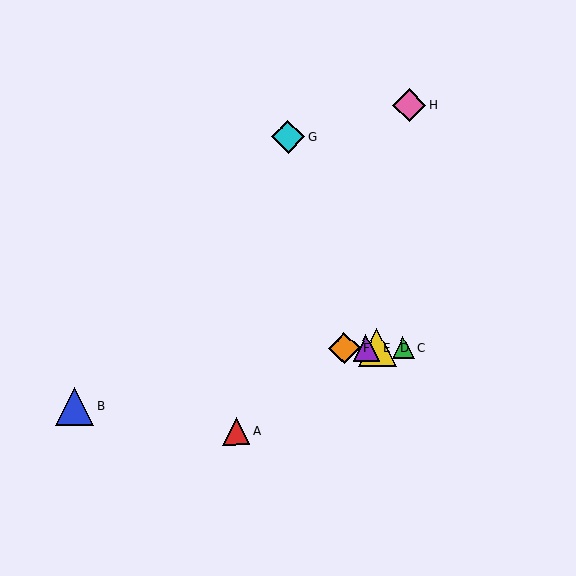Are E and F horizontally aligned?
Yes, both are at y≈348.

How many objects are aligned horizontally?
4 objects (C, D, E, F) are aligned horizontally.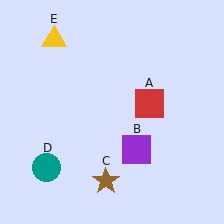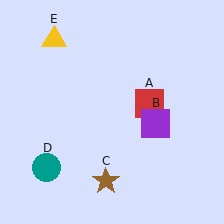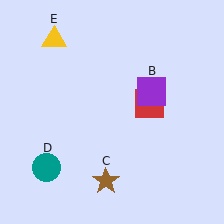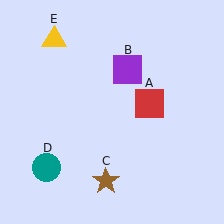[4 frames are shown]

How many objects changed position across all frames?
1 object changed position: purple square (object B).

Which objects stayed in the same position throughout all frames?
Red square (object A) and brown star (object C) and teal circle (object D) and yellow triangle (object E) remained stationary.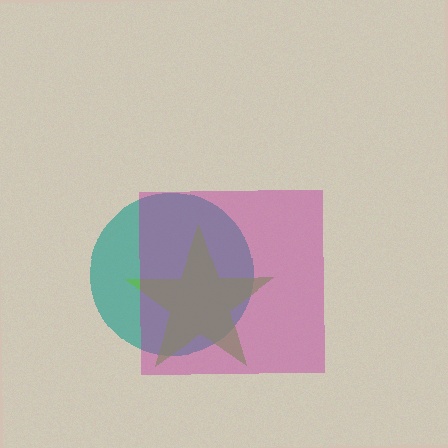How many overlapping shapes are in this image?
There are 3 overlapping shapes in the image.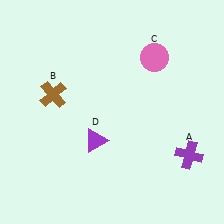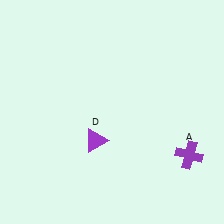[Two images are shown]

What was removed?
The brown cross (B), the pink circle (C) were removed in Image 2.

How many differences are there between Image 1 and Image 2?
There are 2 differences between the two images.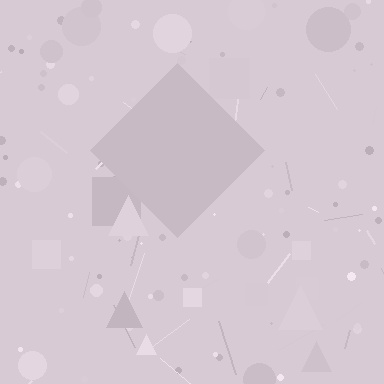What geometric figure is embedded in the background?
A diamond is embedded in the background.